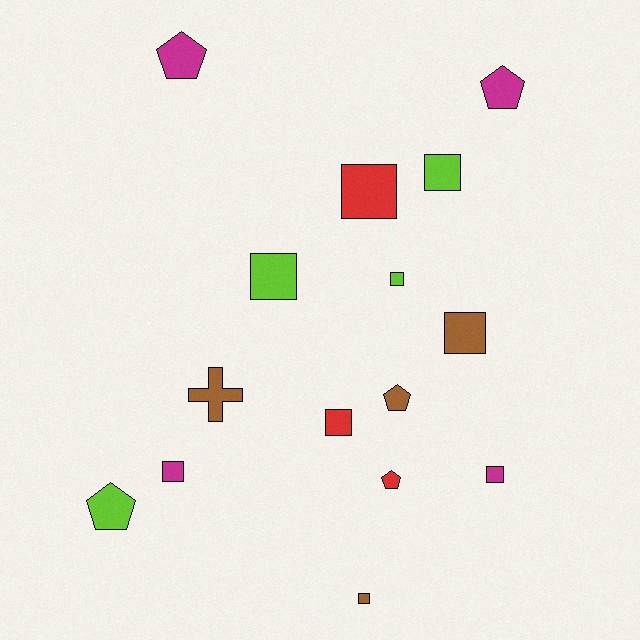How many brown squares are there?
There are 2 brown squares.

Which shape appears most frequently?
Square, with 9 objects.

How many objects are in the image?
There are 15 objects.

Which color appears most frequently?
Lime, with 4 objects.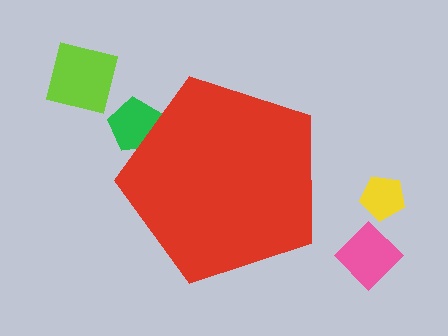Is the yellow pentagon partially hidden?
No, the yellow pentagon is fully visible.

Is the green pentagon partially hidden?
Yes, the green pentagon is partially hidden behind the red pentagon.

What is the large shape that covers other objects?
A red pentagon.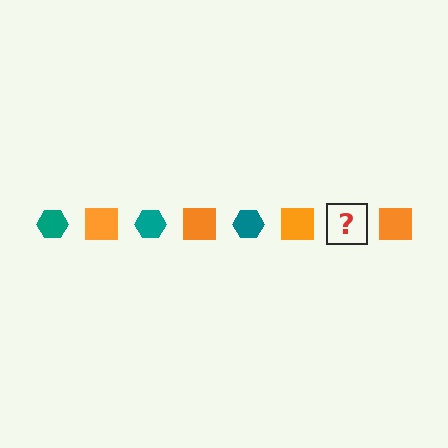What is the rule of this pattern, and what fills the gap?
The rule is that the pattern alternates between teal hexagon and orange square. The gap should be filled with a teal hexagon.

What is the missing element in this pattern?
The missing element is a teal hexagon.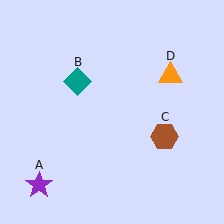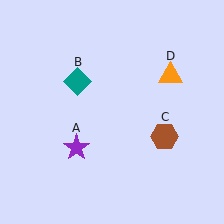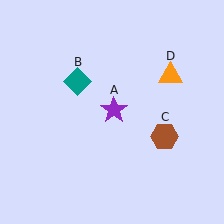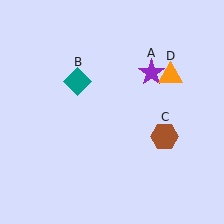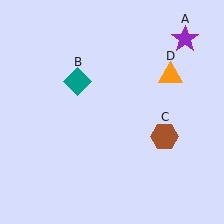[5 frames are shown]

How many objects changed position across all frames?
1 object changed position: purple star (object A).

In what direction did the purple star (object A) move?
The purple star (object A) moved up and to the right.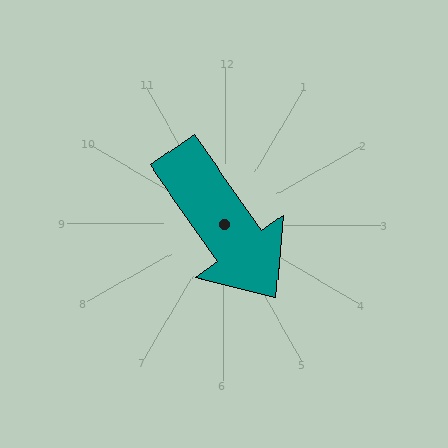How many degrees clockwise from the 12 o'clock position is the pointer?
Approximately 145 degrees.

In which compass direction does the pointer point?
Southeast.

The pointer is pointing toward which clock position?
Roughly 5 o'clock.